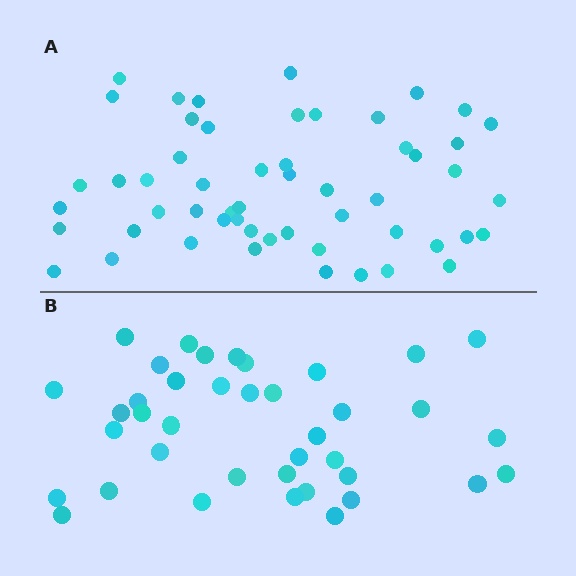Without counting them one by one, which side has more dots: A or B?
Region A (the top region) has more dots.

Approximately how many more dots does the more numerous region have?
Region A has approximately 15 more dots than region B.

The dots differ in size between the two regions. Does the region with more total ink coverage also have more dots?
No. Region B has more total ink coverage because its dots are larger, but region A actually contains more individual dots. Total area can be misleading — the number of items is what matters here.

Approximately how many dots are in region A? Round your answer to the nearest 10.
About 50 dots. (The exact count is 54, which rounds to 50.)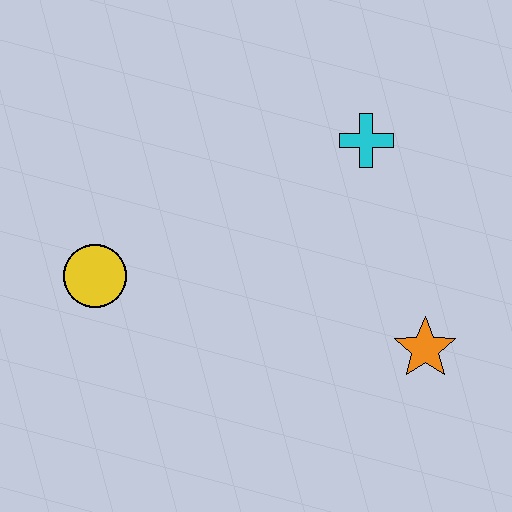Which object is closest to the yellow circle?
The cyan cross is closest to the yellow circle.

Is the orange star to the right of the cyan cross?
Yes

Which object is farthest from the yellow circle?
The orange star is farthest from the yellow circle.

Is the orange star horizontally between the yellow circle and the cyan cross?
No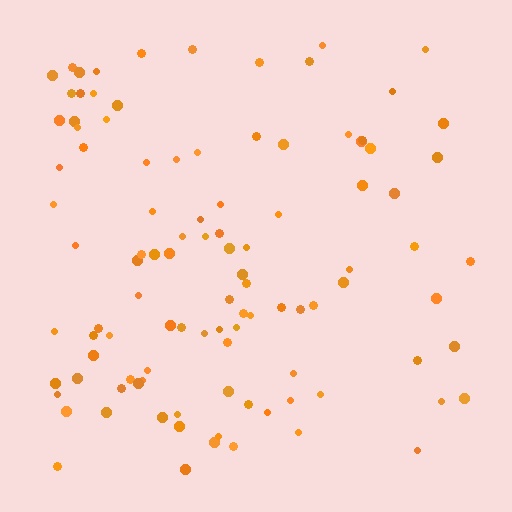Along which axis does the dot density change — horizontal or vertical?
Horizontal.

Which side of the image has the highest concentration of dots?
The left.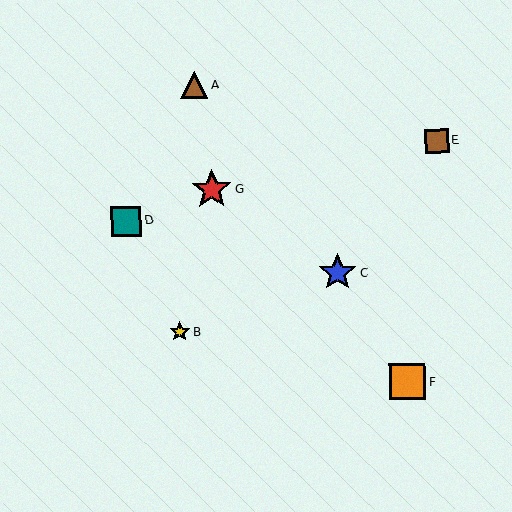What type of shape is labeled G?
Shape G is a red star.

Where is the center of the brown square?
The center of the brown square is at (437, 141).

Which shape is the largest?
The red star (labeled G) is the largest.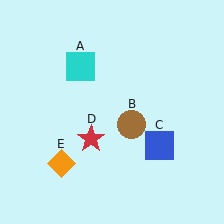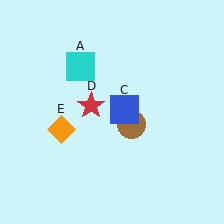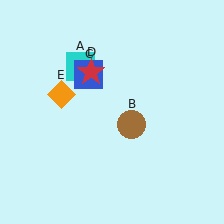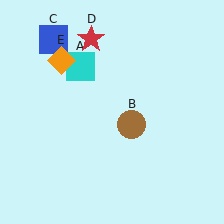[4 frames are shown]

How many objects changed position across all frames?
3 objects changed position: blue square (object C), red star (object D), orange diamond (object E).